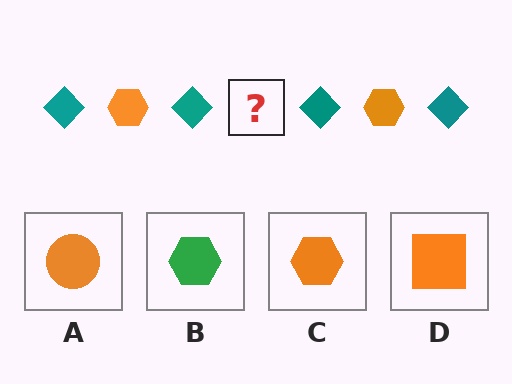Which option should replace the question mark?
Option C.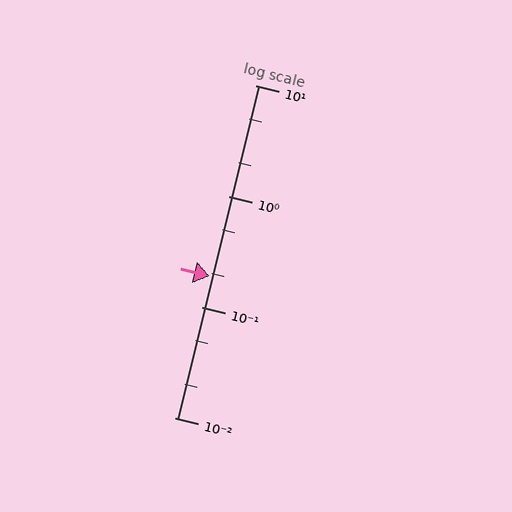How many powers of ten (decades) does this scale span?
The scale spans 3 decades, from 0.01 to 10.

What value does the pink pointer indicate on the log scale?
The pointer indicates approximately 0.19.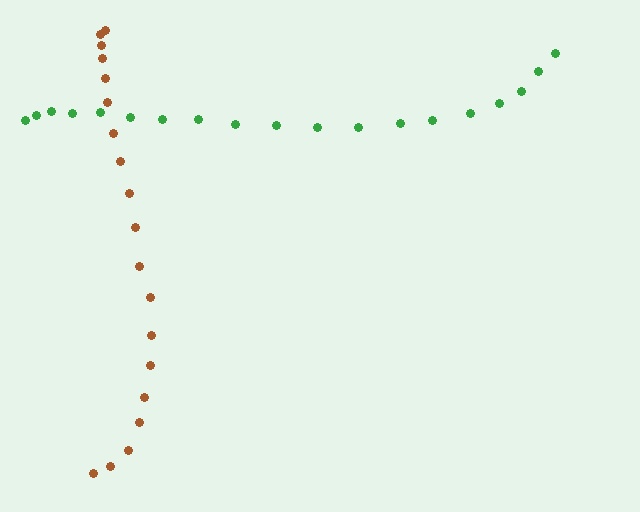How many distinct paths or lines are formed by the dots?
There are 2 distinct paths.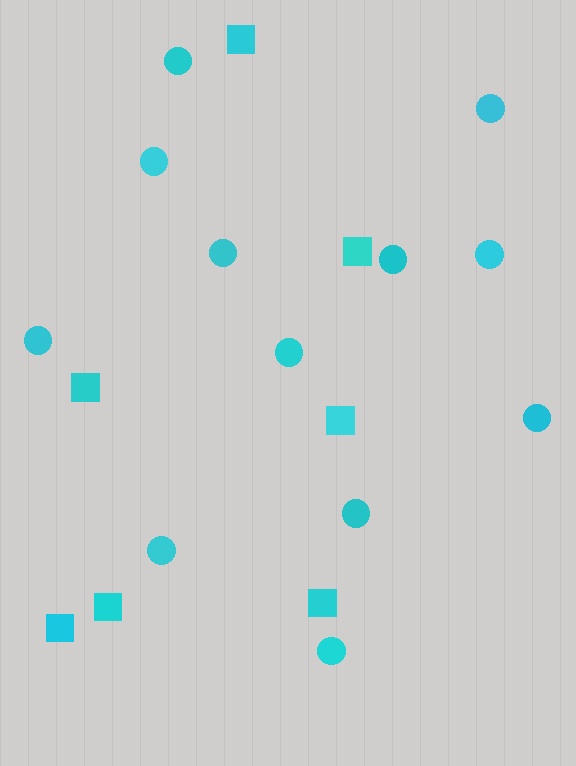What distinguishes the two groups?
There are 2 groups: one group of squares (7) and one group of circles (12).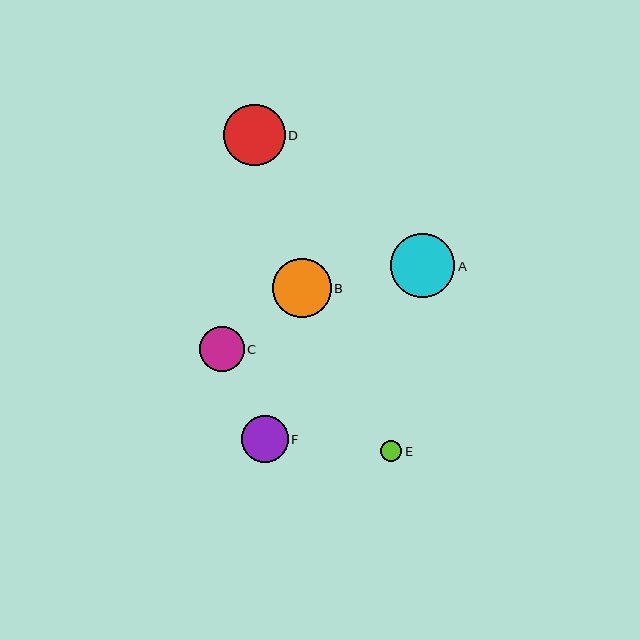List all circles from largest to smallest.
From largest to smallest: A, D, B, F, C, E.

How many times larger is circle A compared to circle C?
Circle A is approximately 1.4 times the size of circle C.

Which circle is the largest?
Circle A is the largest with a size of approximately 64 pixels.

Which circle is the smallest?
Circle E is the smallest with a size of approximately 21 pixels.